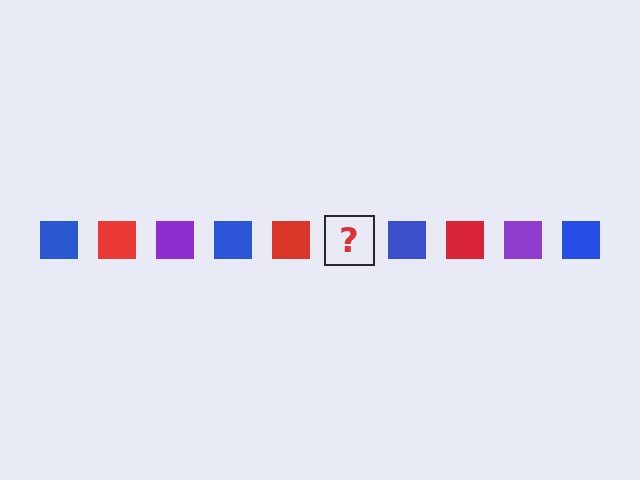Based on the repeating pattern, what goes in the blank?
The blank should be a purple square.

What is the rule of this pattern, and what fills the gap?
The rule is that the pattern cycles through blue, red, purple squares. The gap should be filled with a purple square.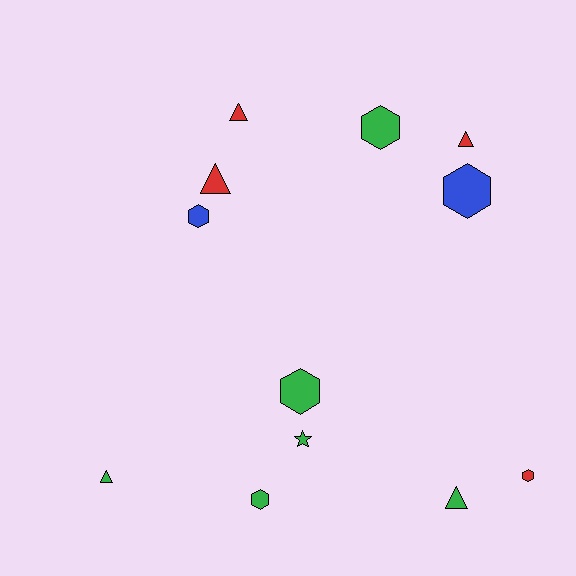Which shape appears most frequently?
Hexagon, with 6 objects.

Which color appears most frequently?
Green, with 6 objects.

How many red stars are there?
There are no red stars.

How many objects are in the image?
There are 12 objects.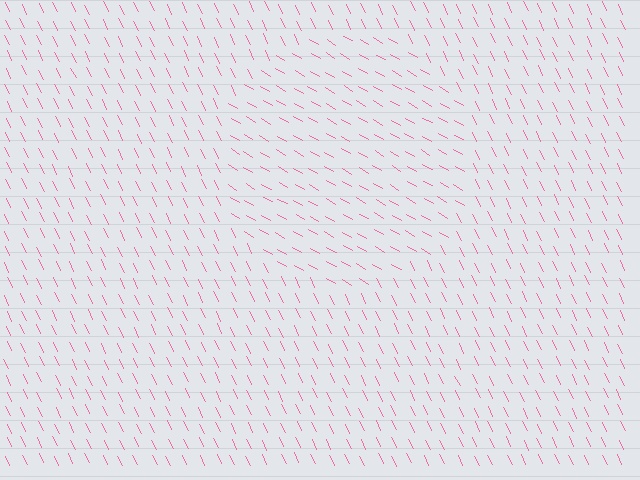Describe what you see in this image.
The image is filled with small pink line segments. A circle region in the image has lines oriented differently from the surrounding lines, creating a visible texture boundary.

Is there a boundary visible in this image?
Yes, there is a texture boundary formed by a change in line orientation.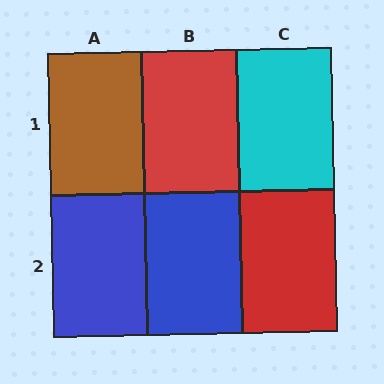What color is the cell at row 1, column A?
Brown.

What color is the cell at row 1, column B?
Red.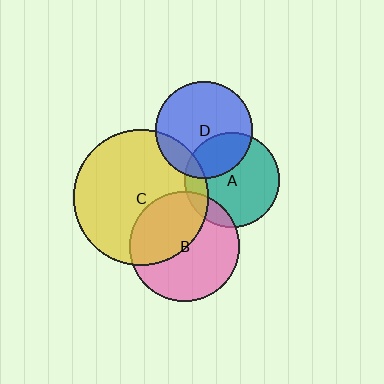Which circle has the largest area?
Circle C (yellow).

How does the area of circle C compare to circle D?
Approximately 2.0 times.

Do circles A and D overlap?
Yes.